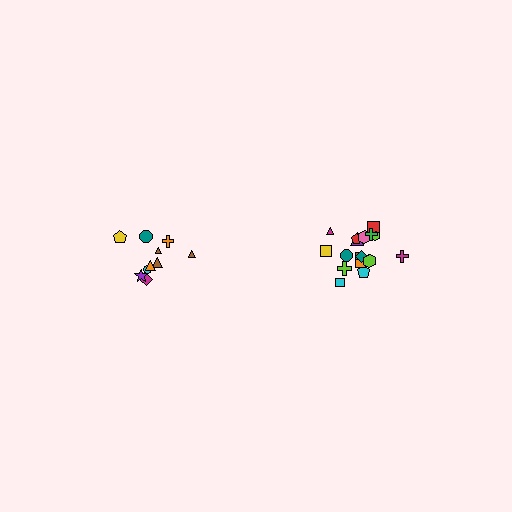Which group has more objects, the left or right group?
The right group.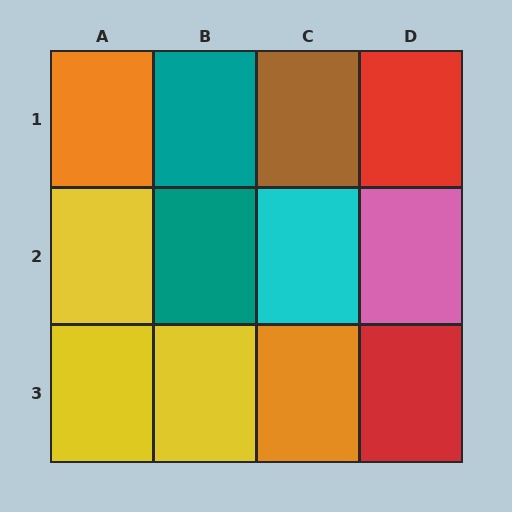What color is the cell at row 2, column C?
Cyan.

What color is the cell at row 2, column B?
Teal.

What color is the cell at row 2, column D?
Pink.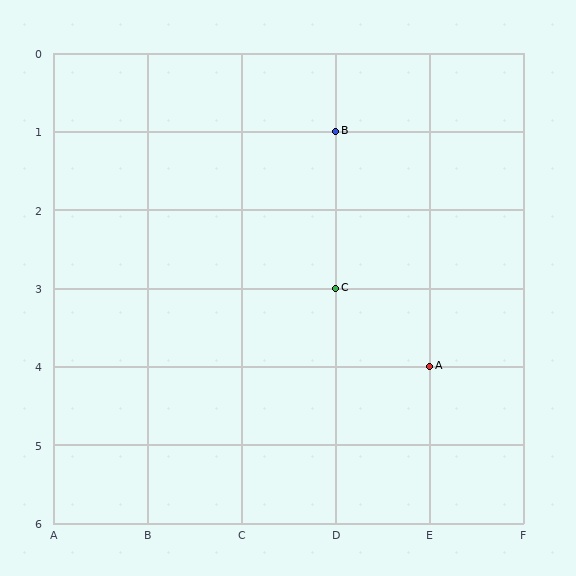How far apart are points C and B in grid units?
Points C and B are 2 rows apart.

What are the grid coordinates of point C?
Point C is at grid coordinates (D, 3).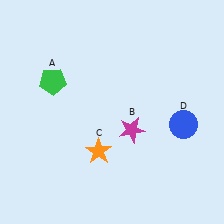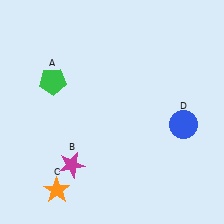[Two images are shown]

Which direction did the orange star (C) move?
The orange star (C) moved left.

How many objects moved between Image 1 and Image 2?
2 objects moved between the two images.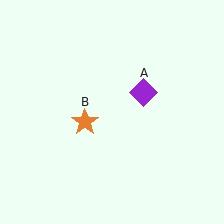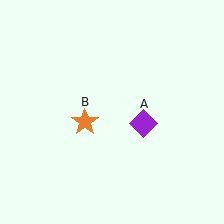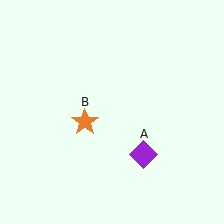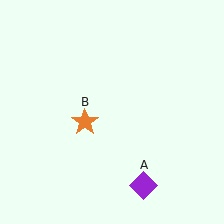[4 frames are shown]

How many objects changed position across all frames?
1 object changed position: purple diamond (object A).